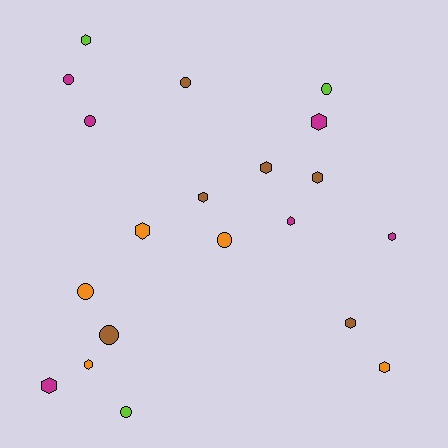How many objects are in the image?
There are 20 objects.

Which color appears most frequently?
Brown, with 6 objects.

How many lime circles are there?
There are 2 lime circles.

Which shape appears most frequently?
Hexagon, with 12 objects.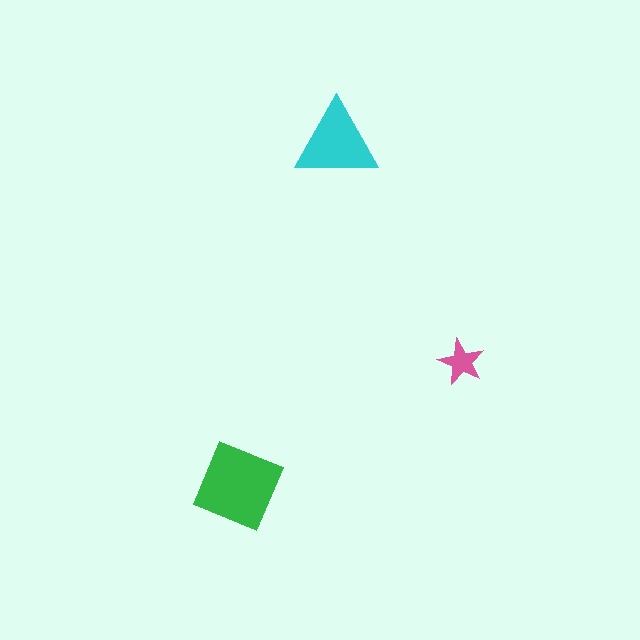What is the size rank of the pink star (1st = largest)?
3rd.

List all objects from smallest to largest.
The pink star, the cyan triangle, the green square.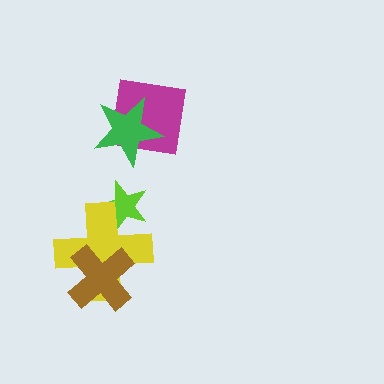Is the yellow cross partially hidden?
Yes, it is partially covered by another shape.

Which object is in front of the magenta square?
The green star is in front of the magenta square.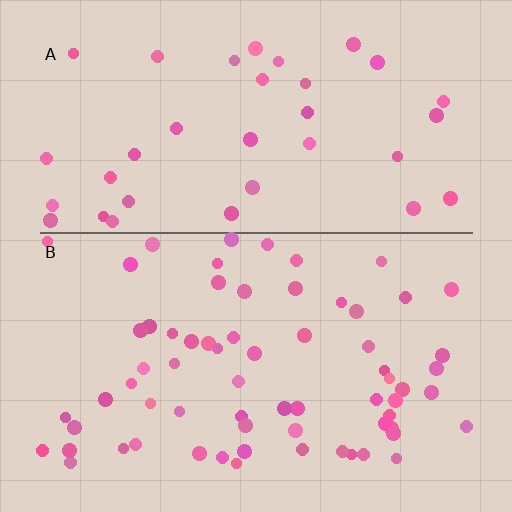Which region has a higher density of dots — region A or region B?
B (the bottom).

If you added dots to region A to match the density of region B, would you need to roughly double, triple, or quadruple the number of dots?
Approximately double.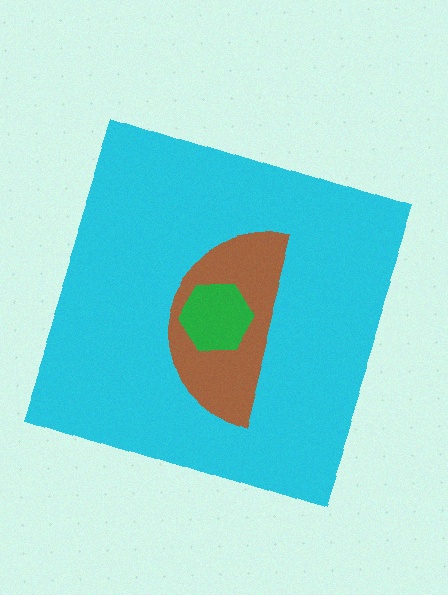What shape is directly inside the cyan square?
The brown semicircle.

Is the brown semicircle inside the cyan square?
Yes.